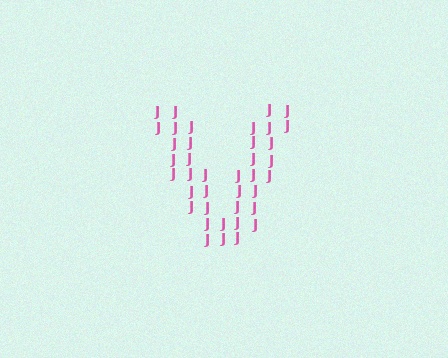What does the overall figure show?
The overall figure shows the letter V.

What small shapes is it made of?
It is made of small letter J's.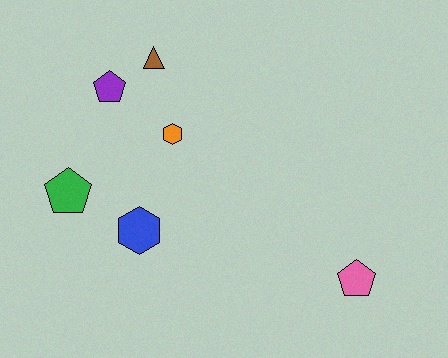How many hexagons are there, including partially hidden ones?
There are 2 hexagons.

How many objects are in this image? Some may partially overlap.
There are 6 objects.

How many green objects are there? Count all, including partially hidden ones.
There is 1 green object.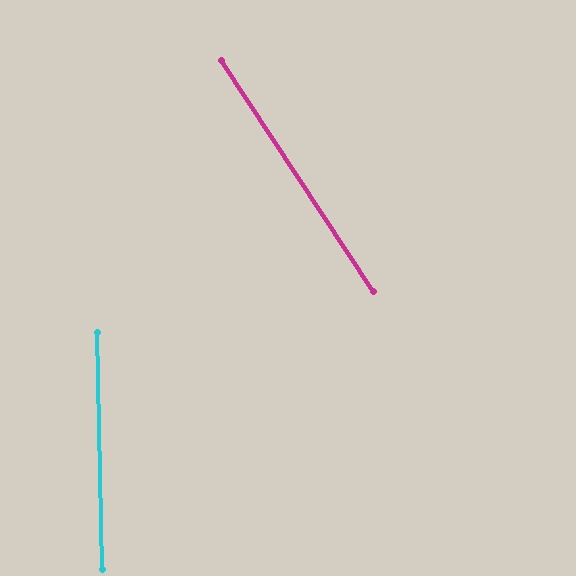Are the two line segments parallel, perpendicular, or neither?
Neither parallel nor perpendicular — they differ by about 32°.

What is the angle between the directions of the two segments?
Approximately 32 degrees.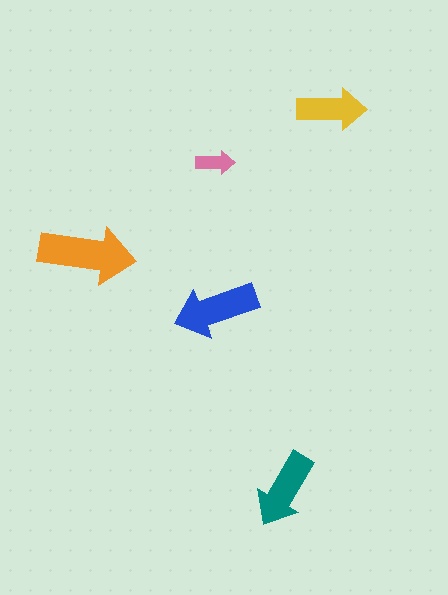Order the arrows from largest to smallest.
the orange one, the blue one, the teal one, the yellow one, the pink one.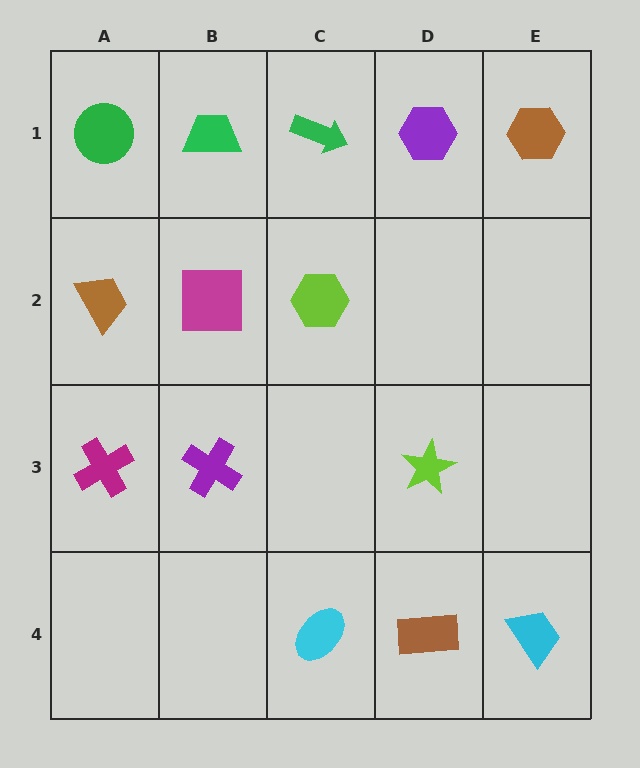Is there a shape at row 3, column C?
No, that cell is empty.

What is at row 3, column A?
A magenta cross.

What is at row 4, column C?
A cyan ellipse.